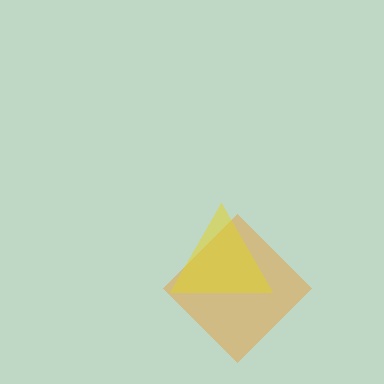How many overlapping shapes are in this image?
There are 2 overlapping shapes in the image.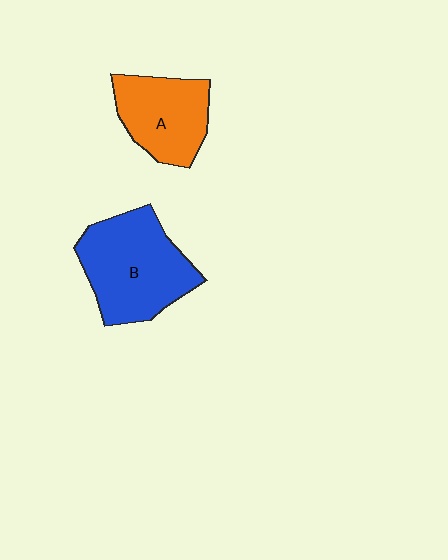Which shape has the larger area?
Shape B (blue).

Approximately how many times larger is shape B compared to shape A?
Approximately 1.4 times.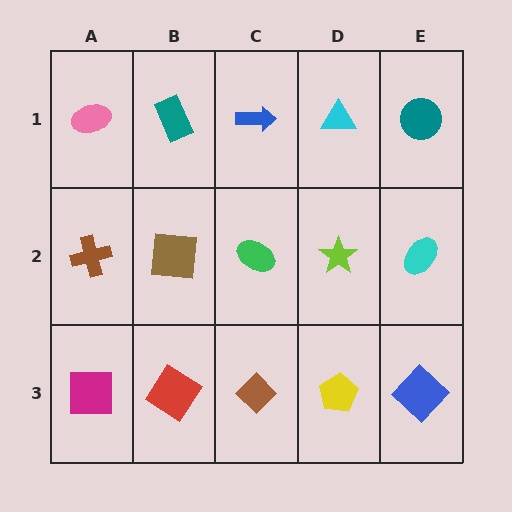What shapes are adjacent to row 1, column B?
A brown square (row 2, column B), a pink ellipse (row 1, column A), a blue arrow (row 1, column C).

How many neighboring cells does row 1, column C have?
3.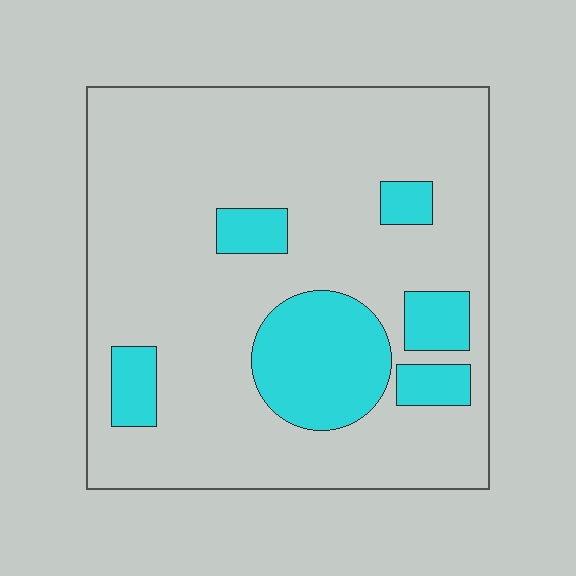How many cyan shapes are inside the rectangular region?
6.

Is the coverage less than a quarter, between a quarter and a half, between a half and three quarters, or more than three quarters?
Less than a quarter.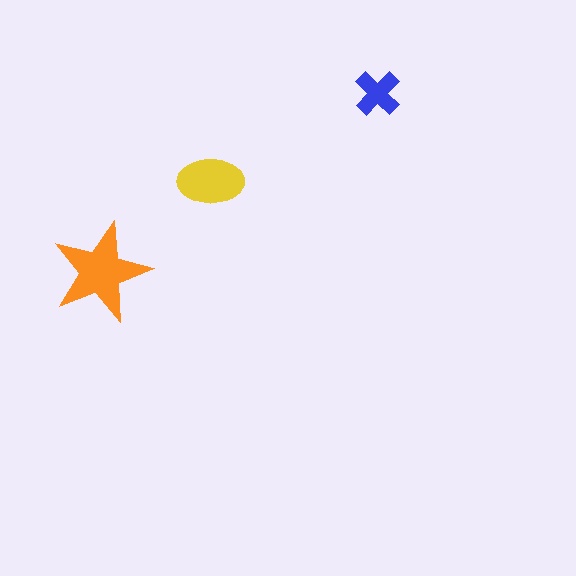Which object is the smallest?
The blue cross.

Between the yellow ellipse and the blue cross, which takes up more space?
The yellow ellipse.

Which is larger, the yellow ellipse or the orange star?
The orange star.